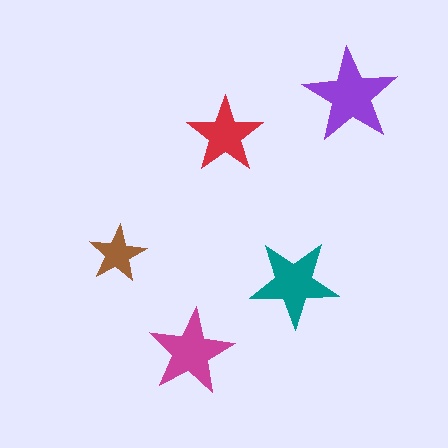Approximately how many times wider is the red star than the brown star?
About 1.5 times wider.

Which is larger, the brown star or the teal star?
The teal one.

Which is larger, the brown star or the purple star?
The purple one.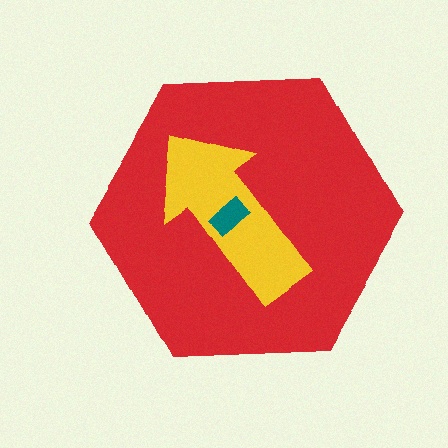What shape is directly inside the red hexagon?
The yellow arrow.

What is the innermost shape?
The teal rectangle.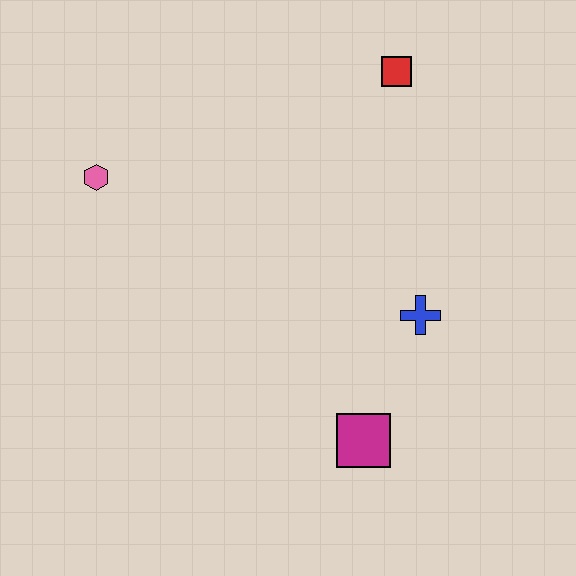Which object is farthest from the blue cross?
The pink hexagon is farthest from the blue cross.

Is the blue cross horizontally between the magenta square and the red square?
No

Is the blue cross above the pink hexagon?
No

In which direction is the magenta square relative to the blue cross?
The magenta square is below the blue cross.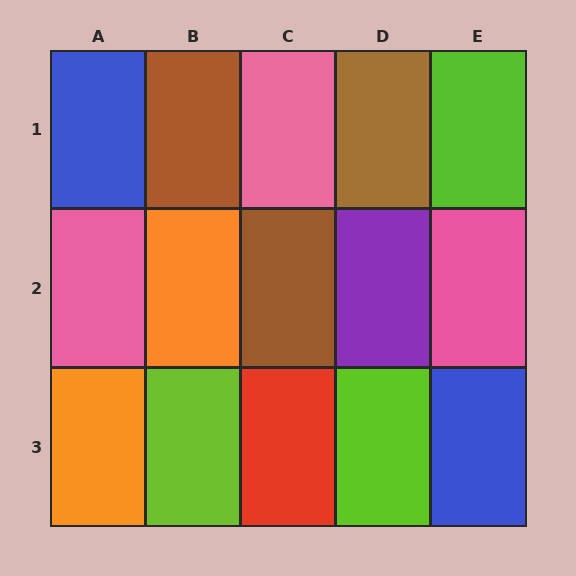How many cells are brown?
3 cells are brown.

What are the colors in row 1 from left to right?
Blue, brown, pink, brown, lime.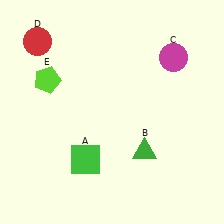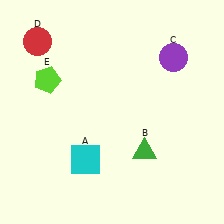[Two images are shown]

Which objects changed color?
A changed from green to cyan. C changed from magenta to purple.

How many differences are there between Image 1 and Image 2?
There are 2 differences between the two images.